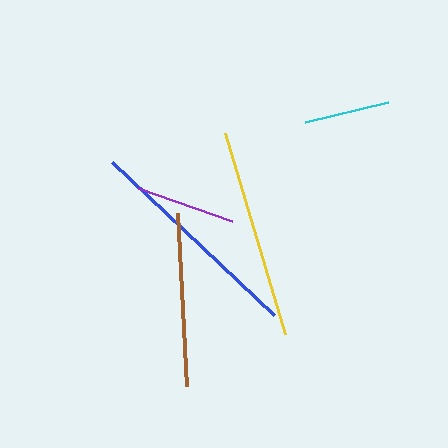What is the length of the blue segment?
The blue segment is approximately 222 pixels long.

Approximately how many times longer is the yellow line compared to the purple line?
The yellow line is approximately 2.1 times the length of the purple line.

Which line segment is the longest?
The blue line is the longest at approximately 222 pixels.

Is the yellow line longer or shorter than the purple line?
The yellow line is longer than the purple line.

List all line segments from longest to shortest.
From longest to shortest: blue, yellow, brown, purple, cyan.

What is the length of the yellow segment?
The yellow segment is approximately 210 pixels long.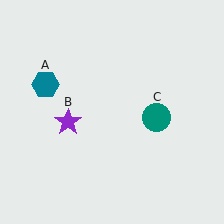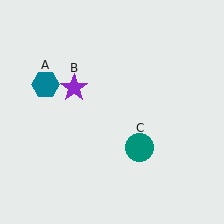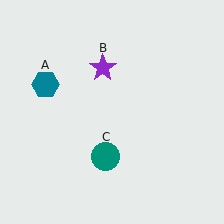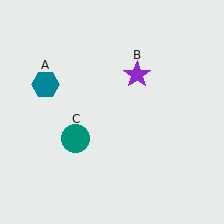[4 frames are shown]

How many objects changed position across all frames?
2 objects changed position: purple star (object B), teal circle (object C).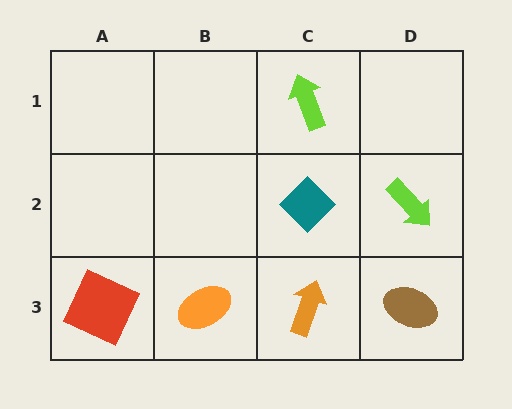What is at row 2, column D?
A lime arrow.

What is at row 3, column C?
An orange arrow.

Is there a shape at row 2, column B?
No, that cell is empty.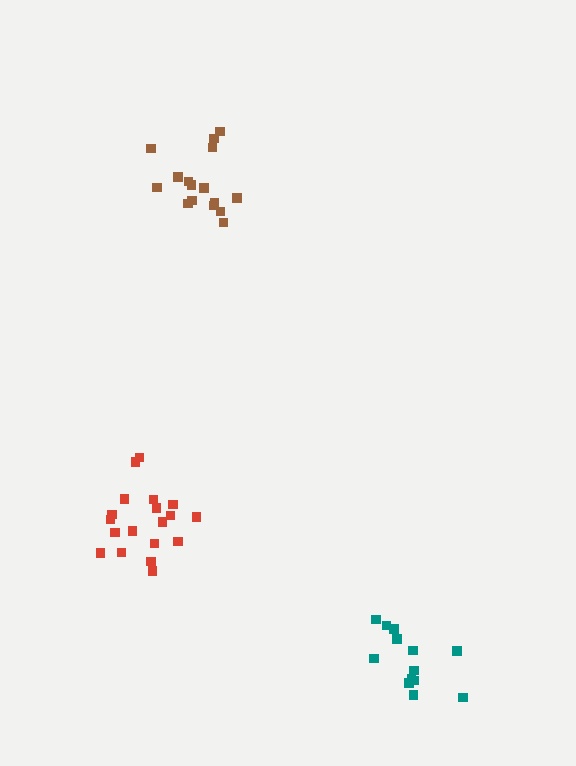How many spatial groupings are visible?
There are 3 spatial groupings.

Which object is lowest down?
The teal cluster is bottommost.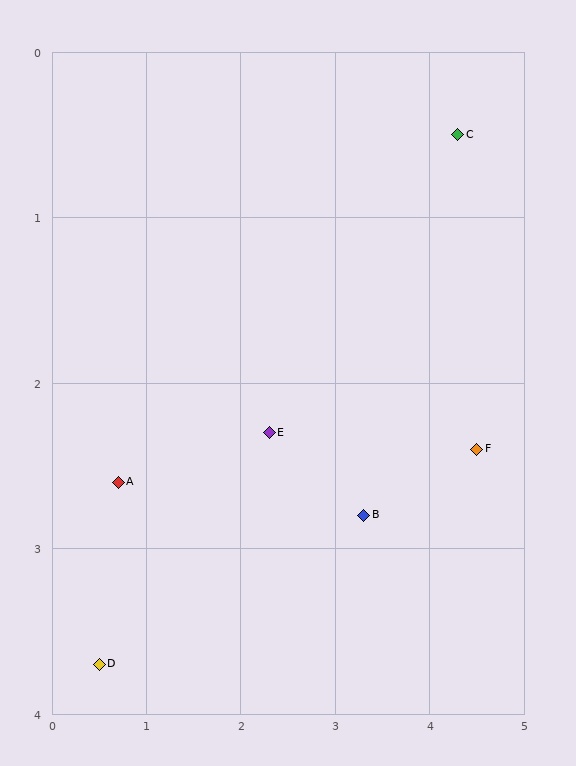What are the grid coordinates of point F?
Point F is at approximately (4.5, 2.4).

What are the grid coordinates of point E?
Point E is at approximately (2.3, 2.3).